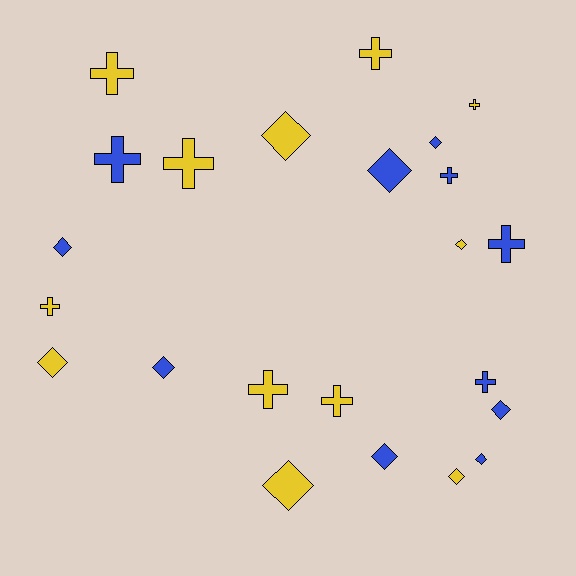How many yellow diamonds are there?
There are 5 yellow diamonds.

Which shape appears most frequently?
Diamond, with 12 objects.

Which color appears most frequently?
Yellow, with 12 objects.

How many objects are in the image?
There are 23 objects.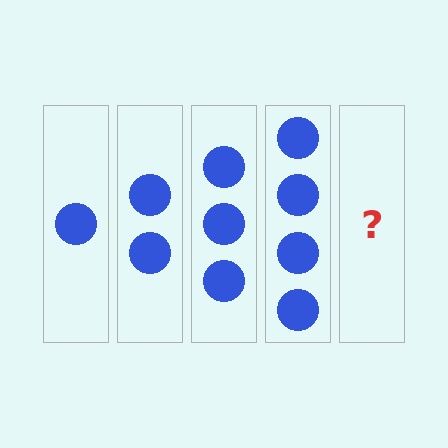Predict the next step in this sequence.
The next step is 5 circles.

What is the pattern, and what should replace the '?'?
The pattern is that each step adds one more circle. The '?' should be 5 circles.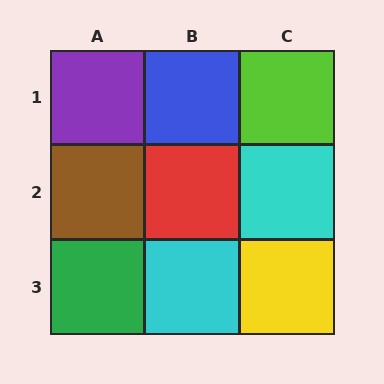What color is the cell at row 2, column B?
Red.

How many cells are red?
1 cell is red.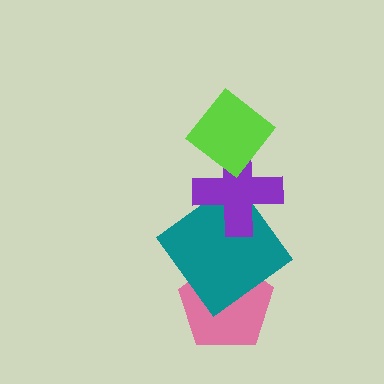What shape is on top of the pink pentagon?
The teal diamond is on top of the pink pentagon.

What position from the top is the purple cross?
The purple cross is 2nd from the top.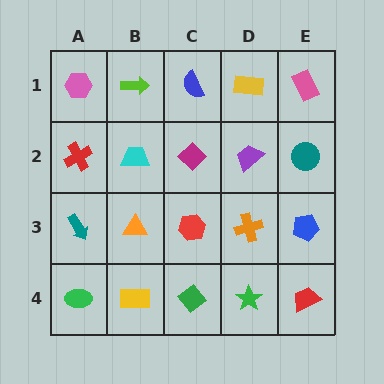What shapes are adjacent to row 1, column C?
A magenta diamond (row 2, column C), a lime arrow (row 1, column B), a yellow rectangle (row 1, column D).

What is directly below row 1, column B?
A cyan trapezoid.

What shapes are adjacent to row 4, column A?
A teal arrow (row 3, column A), a yellow rectangle (row 4, column B).